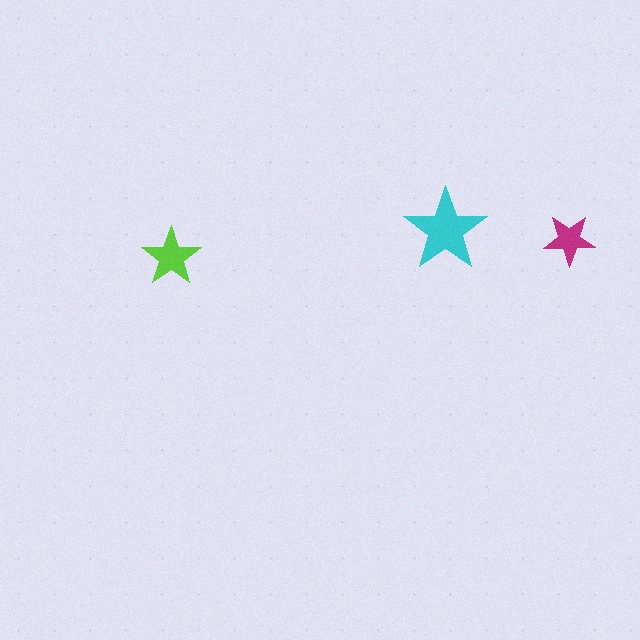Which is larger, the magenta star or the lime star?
The lime one.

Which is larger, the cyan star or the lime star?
The cyan one.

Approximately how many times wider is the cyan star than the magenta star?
About 1.5 times wider.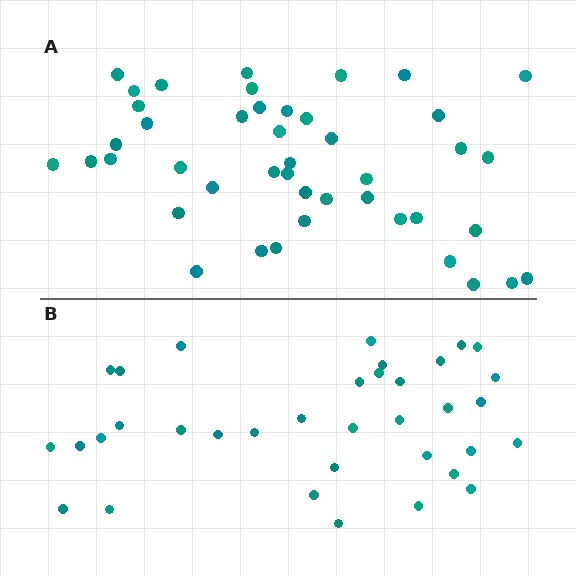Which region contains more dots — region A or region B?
Region A (the top region) has more dots.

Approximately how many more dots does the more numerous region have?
Region A has roughly 8 or so more dots than region B.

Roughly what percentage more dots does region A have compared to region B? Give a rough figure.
About 25% more.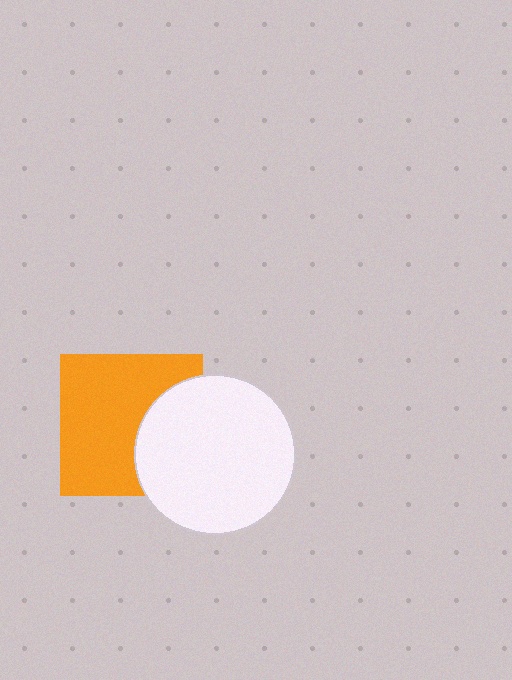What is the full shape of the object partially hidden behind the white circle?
The partially hidden object is an orange square.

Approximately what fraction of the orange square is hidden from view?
Roughly 34% of the orange square is hidden behind the white circle.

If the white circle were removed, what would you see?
You would see the complete orange square.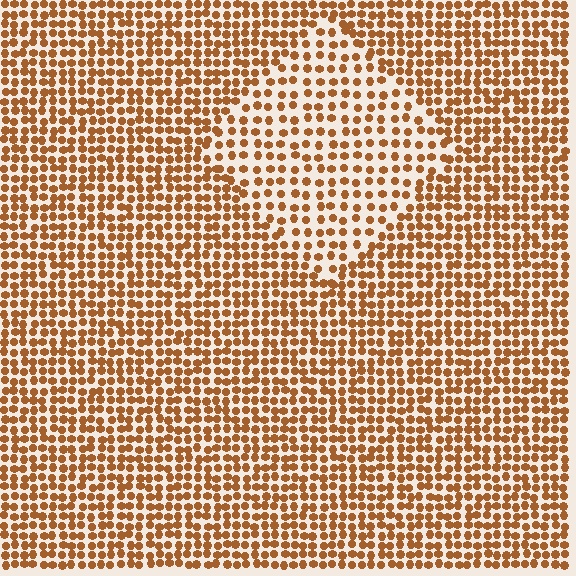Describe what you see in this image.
The image contains small brown elements arranged at two different densities. A diamond-shaped region is visible where the elements are less densely packed than the surrounding area.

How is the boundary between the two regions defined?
The boundary is defined by a change in element density (approximately 1.7x ratio). All elements are the same color, size, and shape.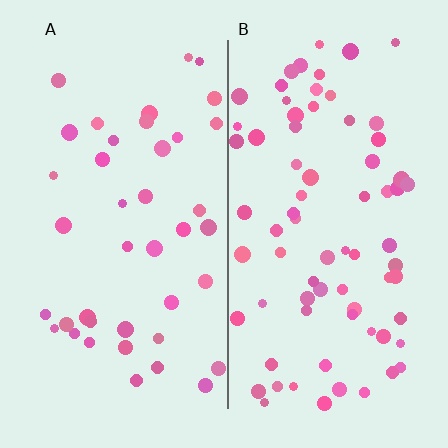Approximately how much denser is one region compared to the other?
Approximately 1.8× — region B over region A.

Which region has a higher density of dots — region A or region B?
B (the right).